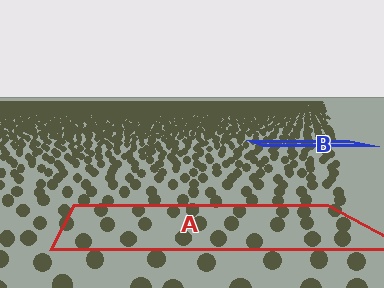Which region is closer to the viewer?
Region A is closer. The texture elements there are larger and more spread out.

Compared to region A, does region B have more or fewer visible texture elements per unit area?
Region B has more texture elements per unit area — they are packed more densely because it is farther away.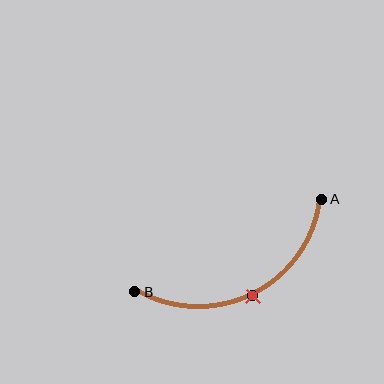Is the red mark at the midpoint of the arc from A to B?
Yes. The red mark lies on the arc at equal arc-length from both A and B — it is the arc midpoint.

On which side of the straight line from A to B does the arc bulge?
The arc bulges below the straight line connecting A and B.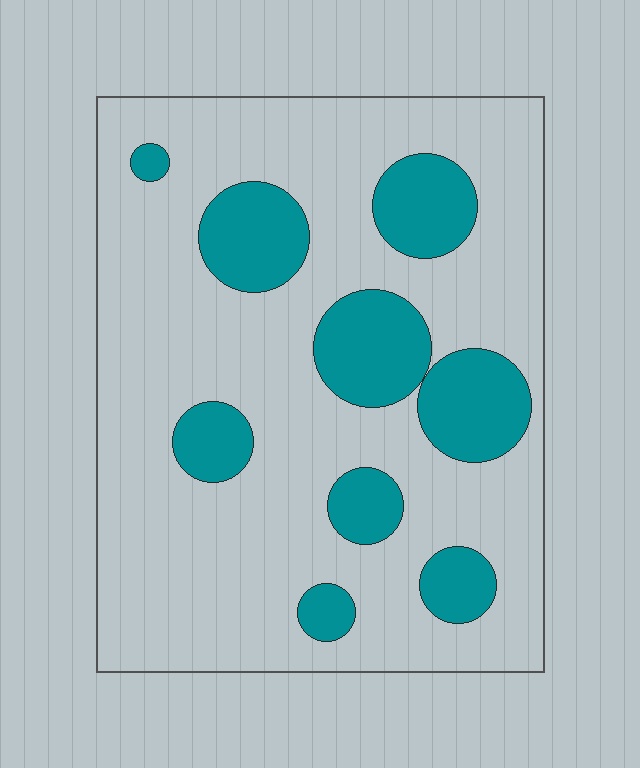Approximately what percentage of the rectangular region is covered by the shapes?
Approximately 25%.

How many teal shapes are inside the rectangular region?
9.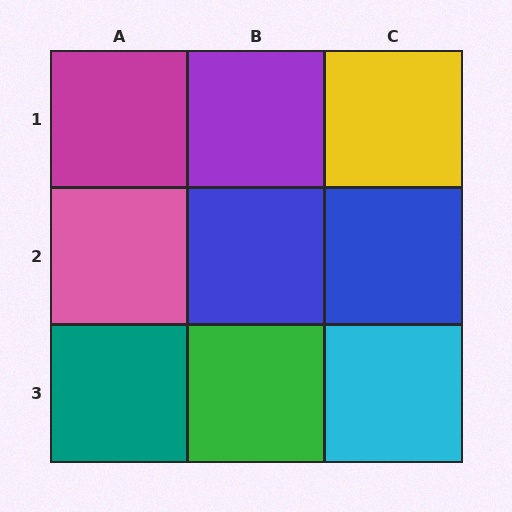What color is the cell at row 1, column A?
Magenta.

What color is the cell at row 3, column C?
Cyan.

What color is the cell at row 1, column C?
Yellow.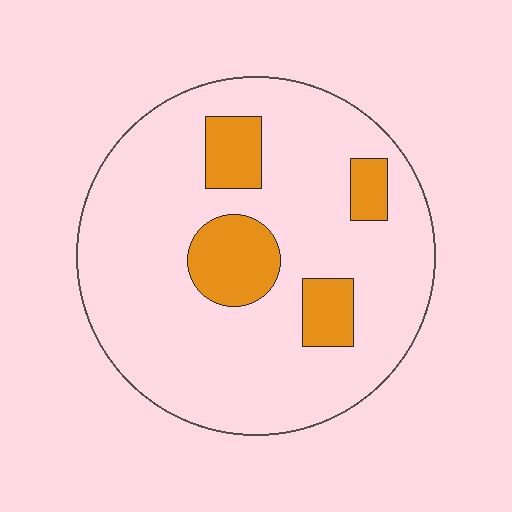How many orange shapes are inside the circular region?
4.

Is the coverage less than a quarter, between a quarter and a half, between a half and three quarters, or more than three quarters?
Less than a quarter.